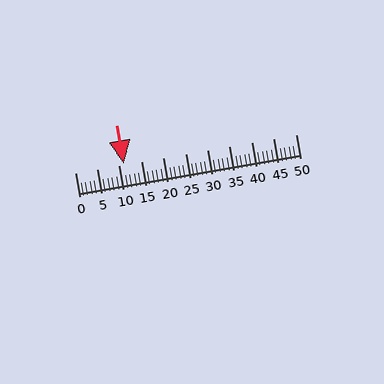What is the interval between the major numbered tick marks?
The major tick marks are spaced 5 units apart.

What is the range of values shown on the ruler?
The ruler shows values from 0 to 50.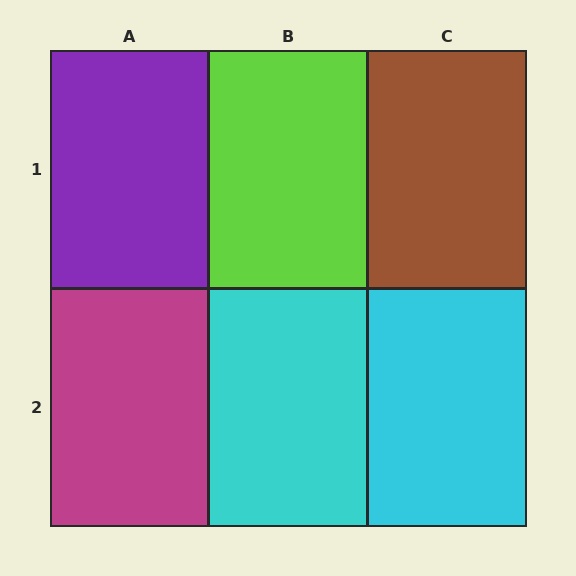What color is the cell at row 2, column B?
Cyan.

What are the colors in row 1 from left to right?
Purple, lime, brown.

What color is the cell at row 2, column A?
Magenta.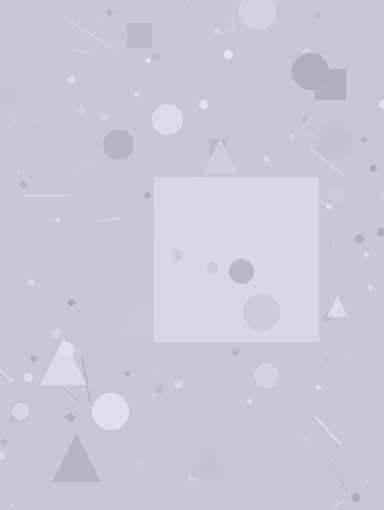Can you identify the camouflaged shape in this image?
The camouflaged shape is a square.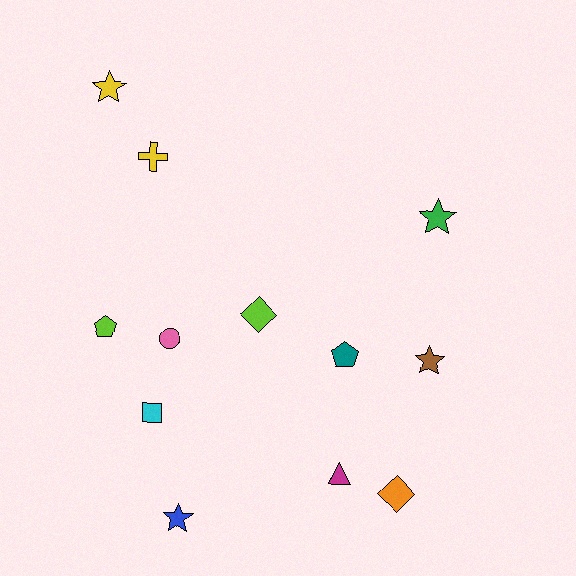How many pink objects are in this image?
There is 1 pink object.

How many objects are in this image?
There are 12 objects.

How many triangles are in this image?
There is 1 triangle.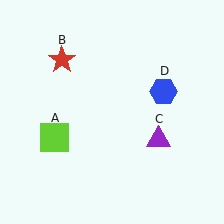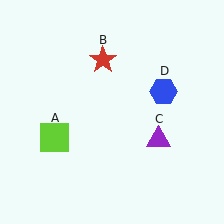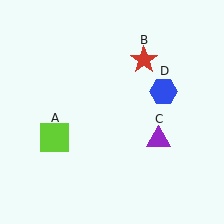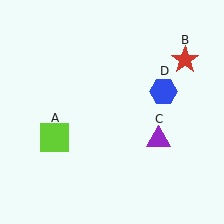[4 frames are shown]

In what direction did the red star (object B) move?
The red star (object B) moved right.